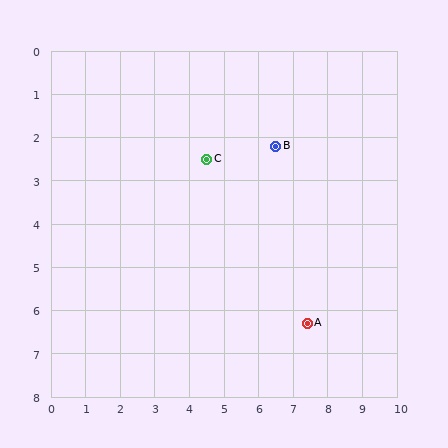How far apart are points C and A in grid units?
Points C and A are about 4.8 grid units apart.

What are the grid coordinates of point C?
Point C is at approximately (4.5, 2.5).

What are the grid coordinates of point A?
Point A is at approximately (7.4, 6.3).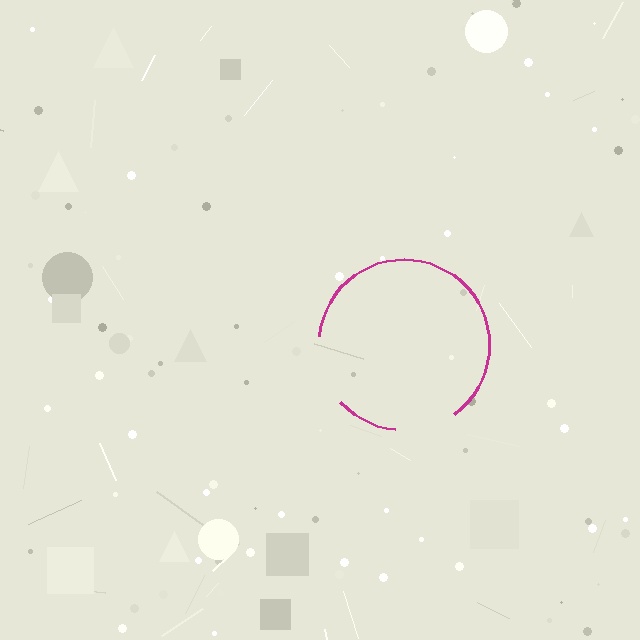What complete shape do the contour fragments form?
The contour fragments form a circle.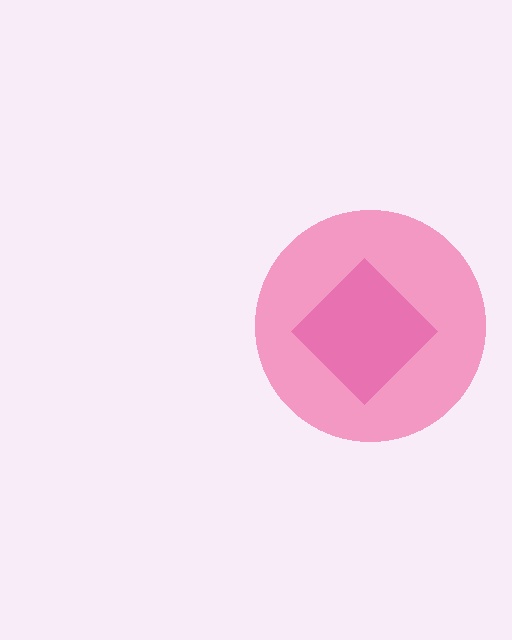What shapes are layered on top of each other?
The layered shapes are: a magenta diamond, a pink circle.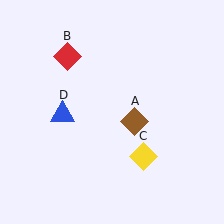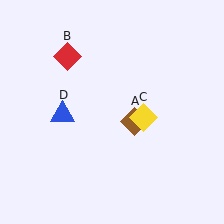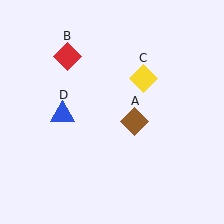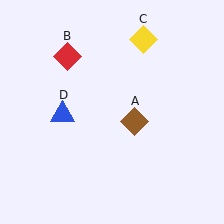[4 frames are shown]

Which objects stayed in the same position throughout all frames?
Brown diamond (object A) and red diamond (object B) and blue triangle (object D) remained stationary.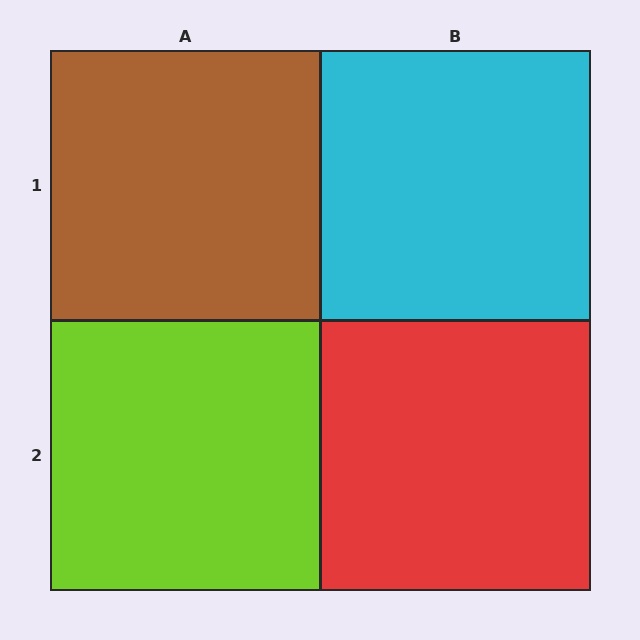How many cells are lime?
1 cell is lime.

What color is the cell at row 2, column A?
Lime.